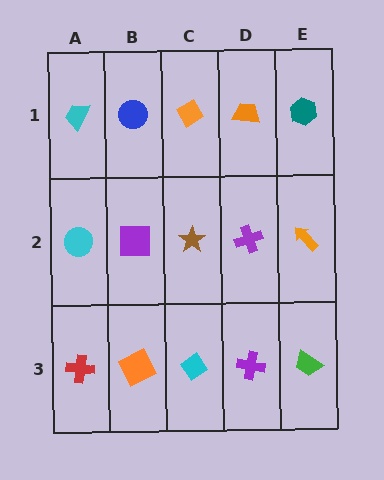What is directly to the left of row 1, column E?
An orange trapezoid.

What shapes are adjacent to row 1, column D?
A purple cross (row 2, column D), an orange diamond (row 1, column C), a teal hexagon (row 1, column E).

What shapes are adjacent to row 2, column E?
A teal hexagon (row 1, column E), a green trapezoid (row 3, column E), a purple cross (row 2, column D).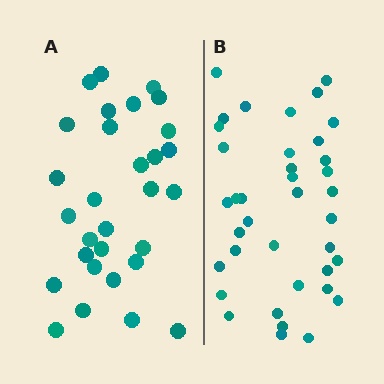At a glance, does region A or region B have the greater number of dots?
Region B (the right region) has more dots.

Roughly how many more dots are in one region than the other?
Region B has roughly 8 or so more dots than region A.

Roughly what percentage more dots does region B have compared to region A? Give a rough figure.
About 25% more.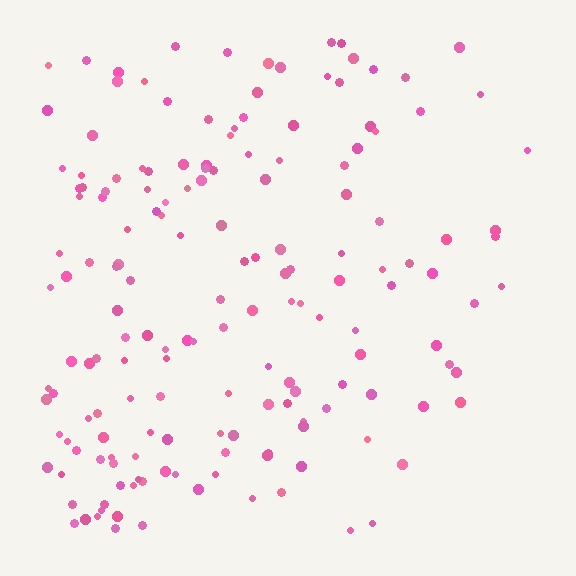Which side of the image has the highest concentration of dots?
The left.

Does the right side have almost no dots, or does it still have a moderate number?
Still a moderate number, just noticeably fewer than the left.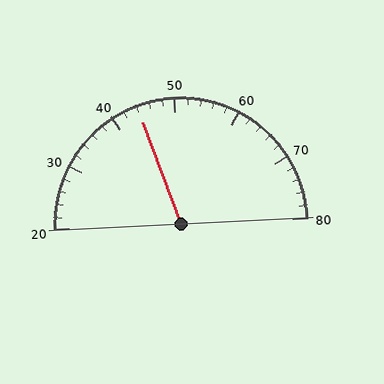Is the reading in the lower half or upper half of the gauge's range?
The reading is in the lower half of the range (20 to 80).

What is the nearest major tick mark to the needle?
The nearest major tick mark is 40.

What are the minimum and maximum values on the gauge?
The gauge ranges from 20 to 80.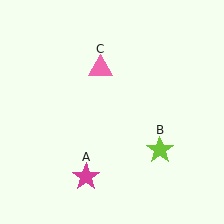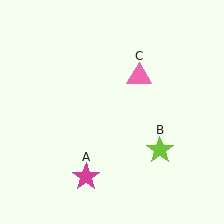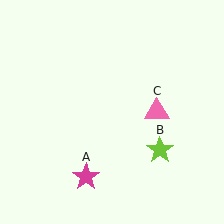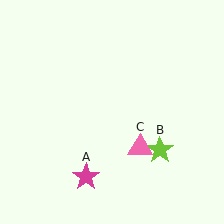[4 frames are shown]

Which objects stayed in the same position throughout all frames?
Magenta star (object A) and lime star (object B) remained stationary.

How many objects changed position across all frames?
1 object changed position: pink triangle (object C).